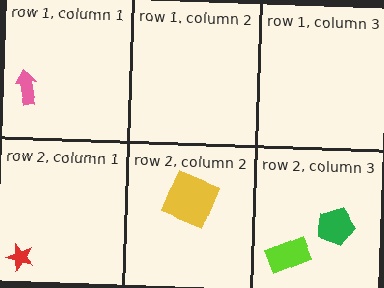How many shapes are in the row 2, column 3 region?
2.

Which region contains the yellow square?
The row 2, column 2 region.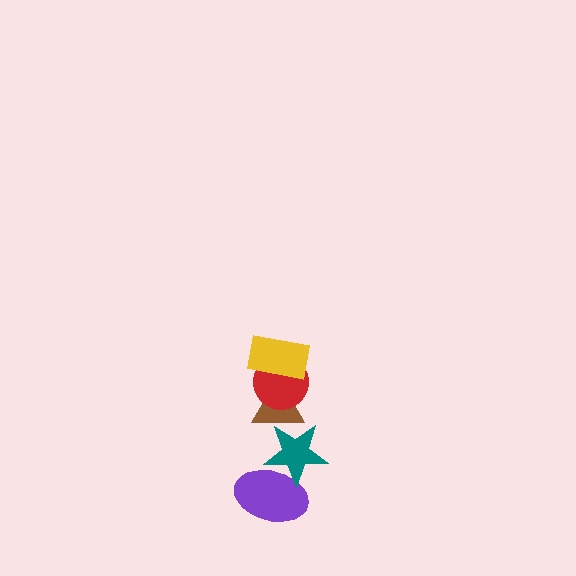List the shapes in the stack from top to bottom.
From top to bottom: the yellow rectangle, the red circle, the brown triangle, the teal star, the purple ellipse.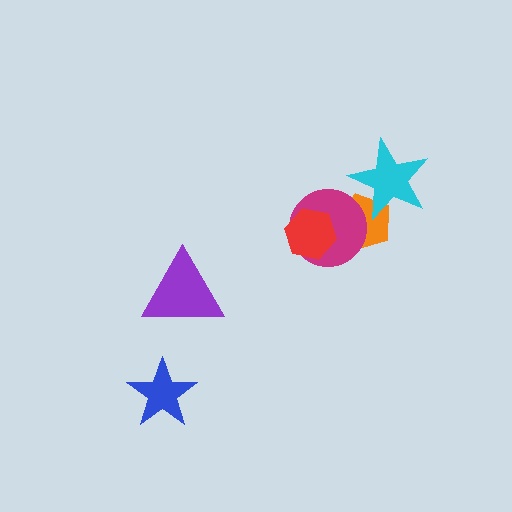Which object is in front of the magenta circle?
The red hexagon is in front of the magenta circle.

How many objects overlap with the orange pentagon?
2 objects overlap with the orange pentagon.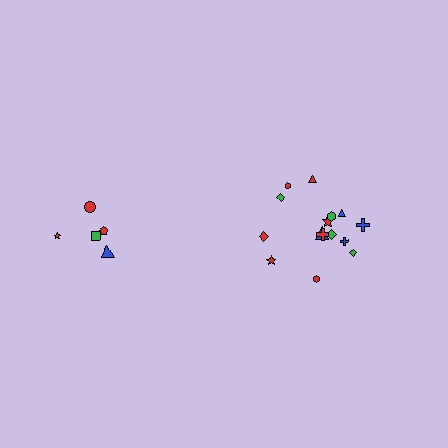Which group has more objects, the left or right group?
The right group.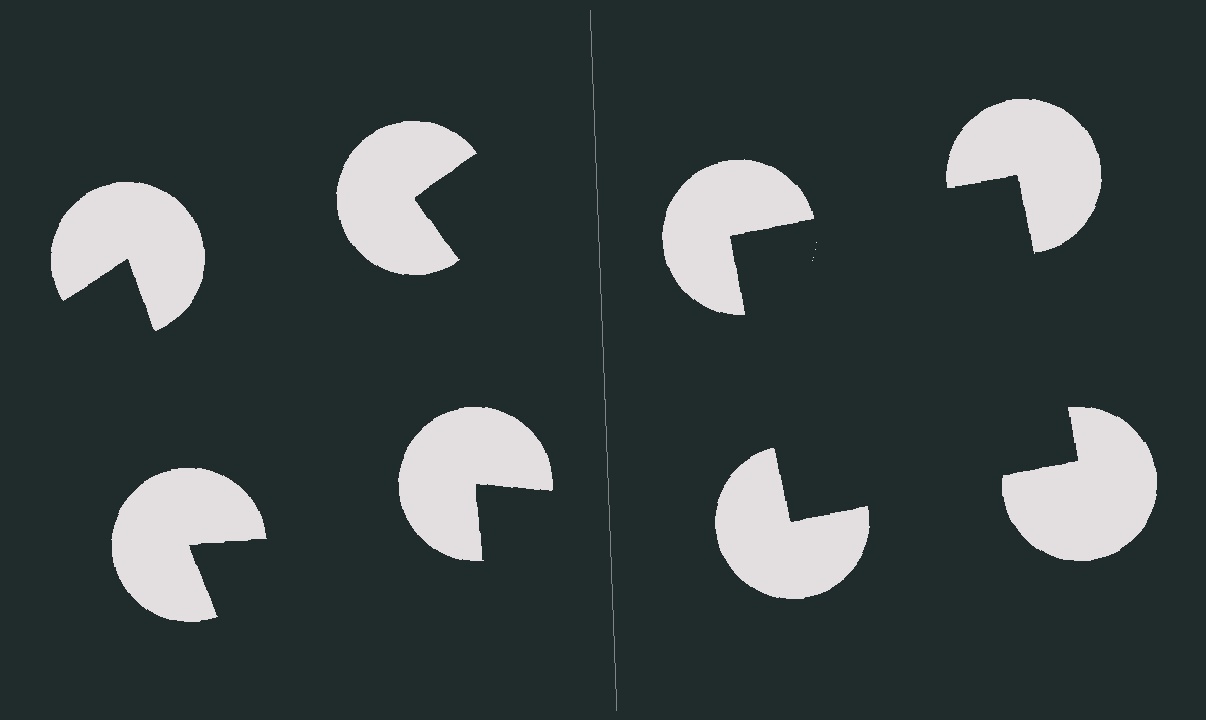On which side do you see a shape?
An illusory square appears on the right side. On the left side the wedge cuts are rotated, so no coherent shape forms.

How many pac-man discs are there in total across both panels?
8 — 4 on each side.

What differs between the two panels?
The pac-man discs are positioned identically on both sides; only the wedge orientations differ. On the right they align to a square; on the left they are misaligned.